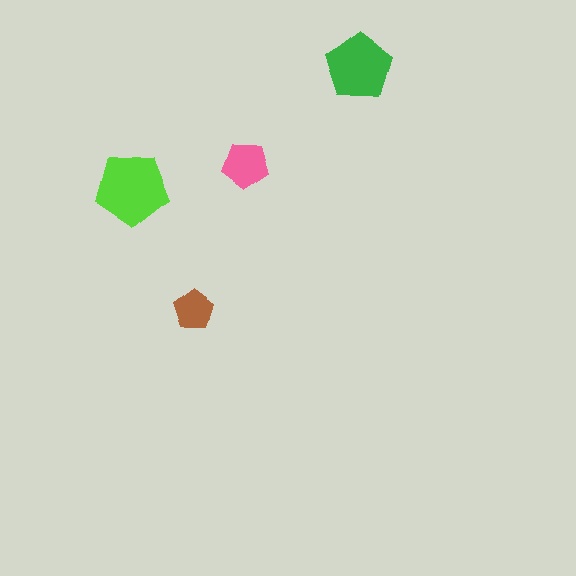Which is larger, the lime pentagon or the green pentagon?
The lime one.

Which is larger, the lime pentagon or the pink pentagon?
The lime one.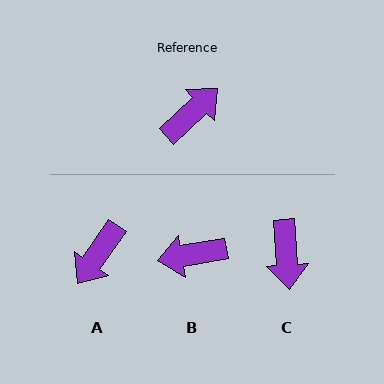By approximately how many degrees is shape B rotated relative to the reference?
Approximately 147 degrees counter-clockwise.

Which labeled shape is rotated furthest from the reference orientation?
A, about 168 degrees away.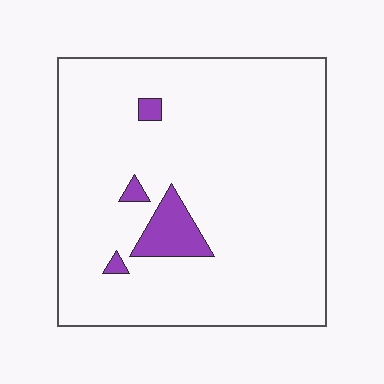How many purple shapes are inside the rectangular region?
4.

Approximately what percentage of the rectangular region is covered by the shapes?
Approximately 5%.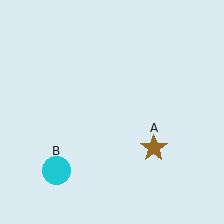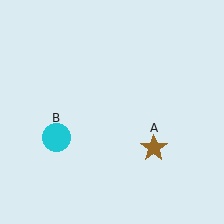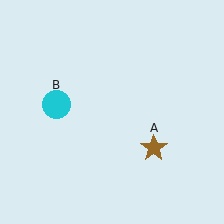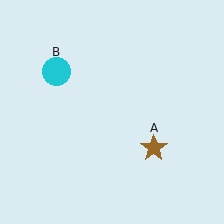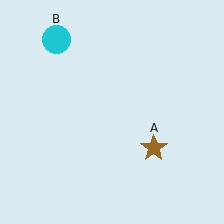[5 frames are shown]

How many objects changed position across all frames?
1 object changed position: cyan circle (object B).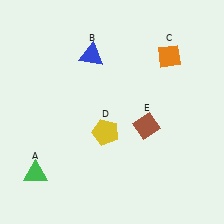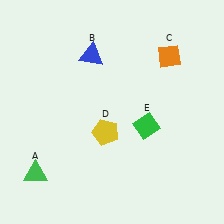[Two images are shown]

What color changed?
The diamond (E) changed from brown in Image 1 to green in Image 2.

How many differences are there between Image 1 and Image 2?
There is 1 difference between the two images.